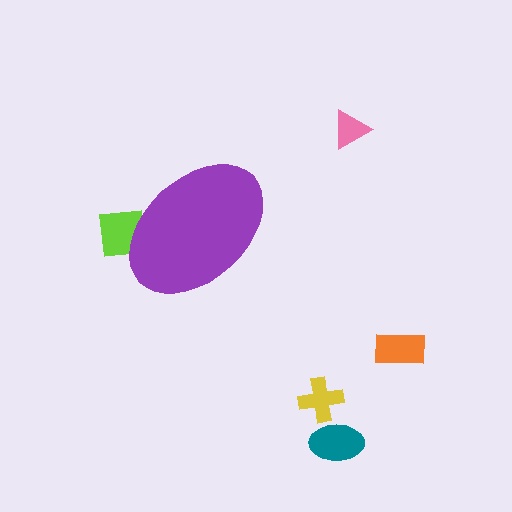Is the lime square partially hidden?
Yes, the lime square is partially hidden behind the purple ellipse.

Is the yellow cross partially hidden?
No, the yellow cross is fully visible.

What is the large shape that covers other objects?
A purple ellipse.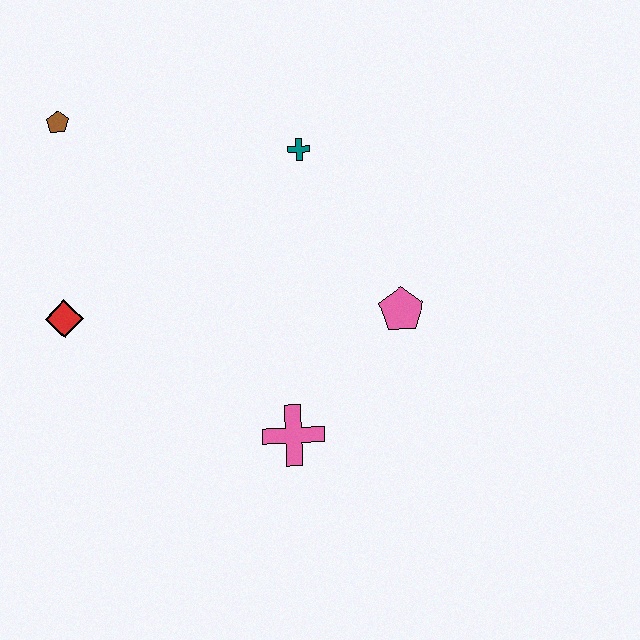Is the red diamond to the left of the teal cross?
Yes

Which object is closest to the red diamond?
The brown pentagon is closest to the red diamond.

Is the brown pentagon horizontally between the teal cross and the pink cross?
No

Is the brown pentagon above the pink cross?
Yes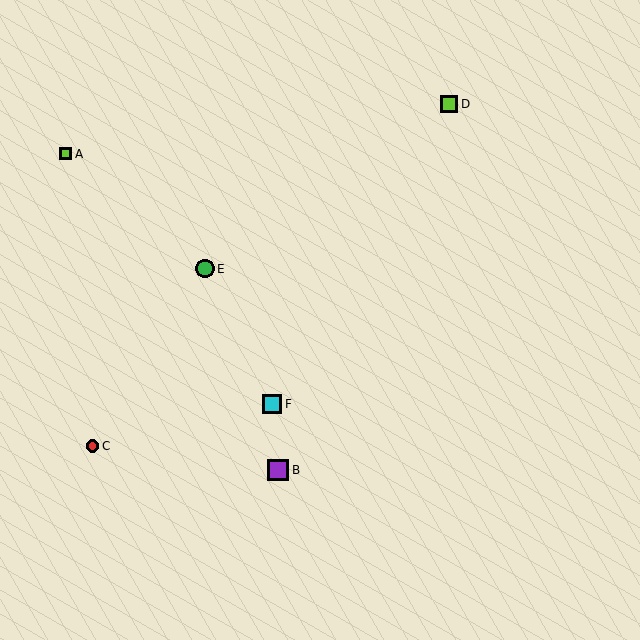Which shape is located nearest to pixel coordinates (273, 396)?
The cyan square (labeled F) at (272, 404) is nearest to that location.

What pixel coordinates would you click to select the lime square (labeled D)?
Click at (449, 104) to select the lime square D.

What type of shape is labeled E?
Shape E is a green circle.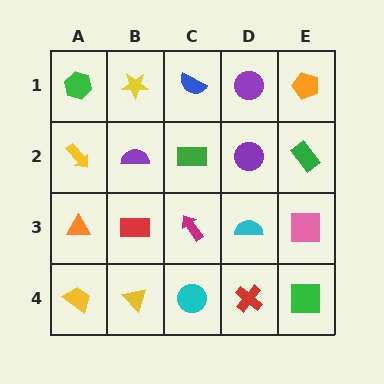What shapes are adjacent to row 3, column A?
A yellow arrow (row 2, column A), a yellow trapezoid (row 4, column A), a red rectangle (row 3, column B).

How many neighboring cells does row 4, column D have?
3.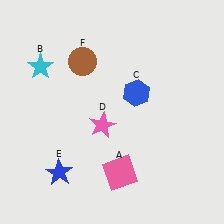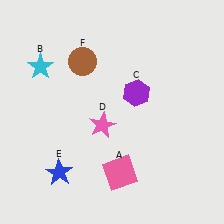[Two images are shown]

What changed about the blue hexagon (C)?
In Image 1, C is blue. In Image 2, it changed to purple.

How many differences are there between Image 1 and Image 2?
There is 1 difference between the two images.